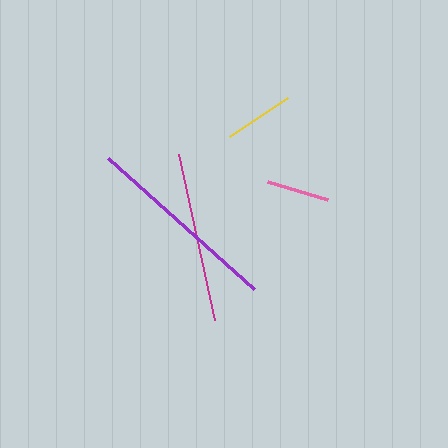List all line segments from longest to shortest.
From longest to shortest: purple, magenta, yellow, pink.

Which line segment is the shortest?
The pink line is the shortest at approximately 63 pixels.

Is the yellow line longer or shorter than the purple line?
The purple line is longer than the yellow line.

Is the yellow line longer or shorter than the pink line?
The yellow line is longer than the pink line.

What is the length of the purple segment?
The purple segment is approximately 196 pixels long.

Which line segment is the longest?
The purple line is the longest at approximately 196 pixels.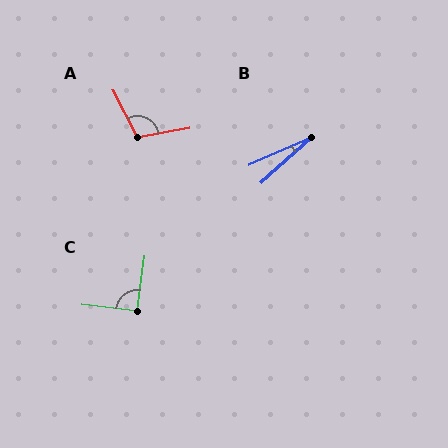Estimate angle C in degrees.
Approximately 91 degrees.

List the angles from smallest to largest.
B (19°), C (91°), A (107°).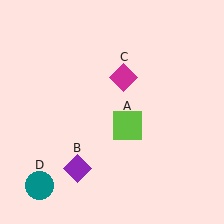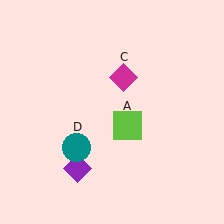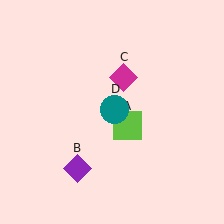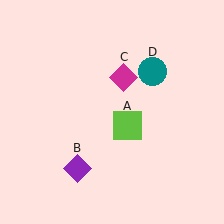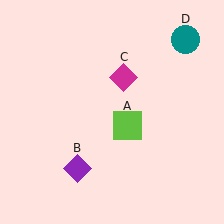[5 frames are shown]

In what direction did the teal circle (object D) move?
The teal circle (object D) moved up and to the right.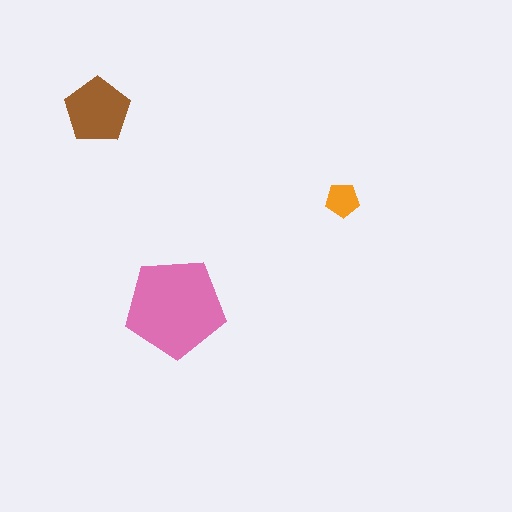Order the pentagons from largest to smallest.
the pink one, the brown one, the orange one.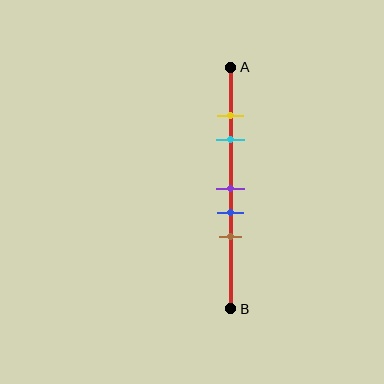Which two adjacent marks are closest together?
The yellow and cyan marks are the closest adjacent pair.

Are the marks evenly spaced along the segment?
No, the marks are not evenly spaced.